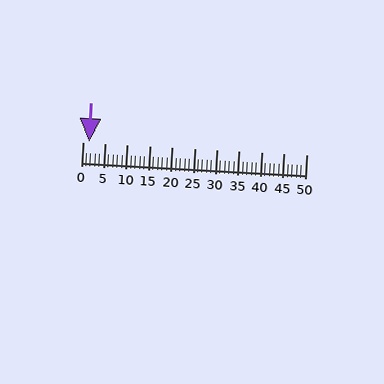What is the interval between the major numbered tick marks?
The major tick marks are spaced 5 units apart.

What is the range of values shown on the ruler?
The ruler shows values from 0 to 50.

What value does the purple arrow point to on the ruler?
The purple arrow points to approximately 1.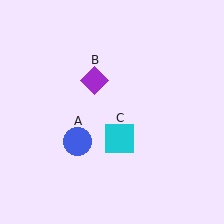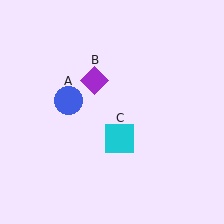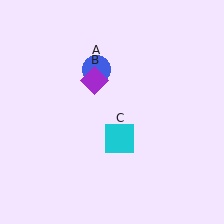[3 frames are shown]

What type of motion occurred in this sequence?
The blue circle (object A) rotated clockwise around the center of the scene.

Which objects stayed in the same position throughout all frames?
Purple diamond (object B) and cyan square (object C) remained stationary.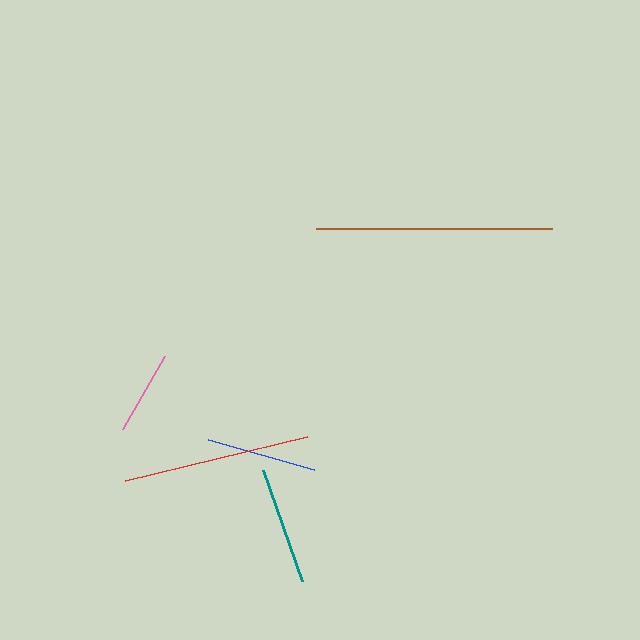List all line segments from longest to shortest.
From longest to shortest: brown, red, teal, blue, pink.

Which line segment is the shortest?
The pink line is the shortest at approximately 85 pixels.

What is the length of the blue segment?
The blue segment is approximately 111 pixels long.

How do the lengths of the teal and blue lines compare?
The teal and blue lines are approximately the same length.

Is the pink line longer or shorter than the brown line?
The brown line is longer than the pink line.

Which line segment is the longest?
The brown line is the longest at approximately 236 pixels.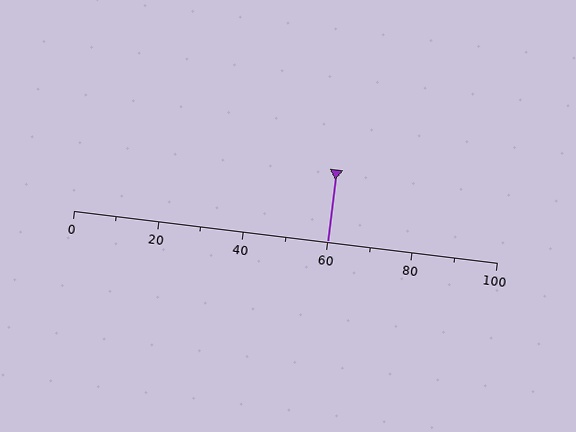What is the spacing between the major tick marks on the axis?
The major ticks are spaced 20 apart.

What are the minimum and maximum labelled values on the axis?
The axis runs from 0 to 100.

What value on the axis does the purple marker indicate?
The marker indicates approximately 60.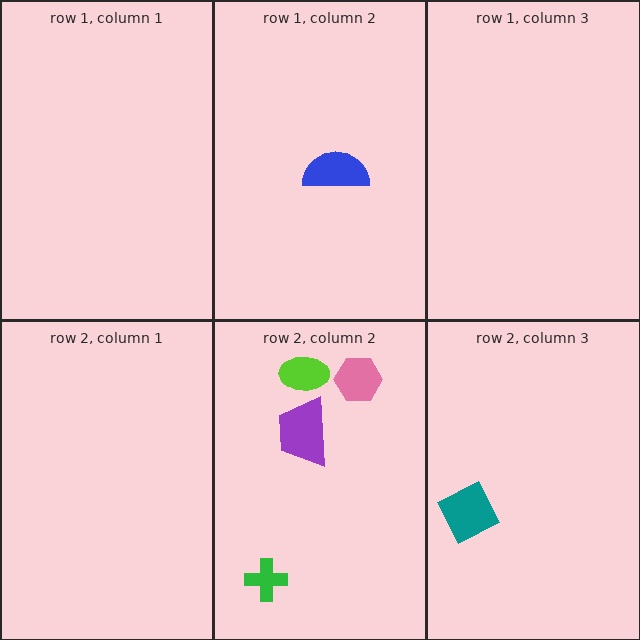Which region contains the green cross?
The row 2, column 2 region.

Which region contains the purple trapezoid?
The row 2, column 2 region.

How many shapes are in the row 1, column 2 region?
1.